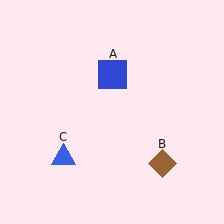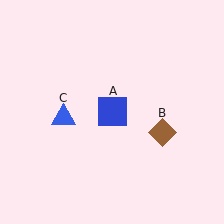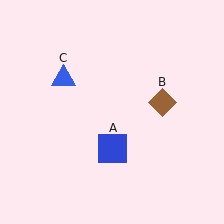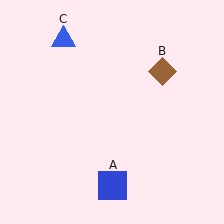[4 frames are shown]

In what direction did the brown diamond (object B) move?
The brown diamond (object B) moved up.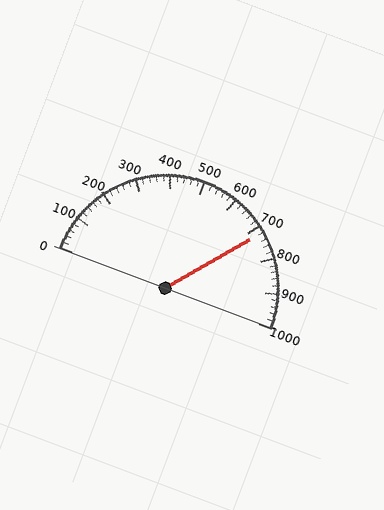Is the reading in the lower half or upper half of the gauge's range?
The reading is in the upper half of the range (0 to 1000).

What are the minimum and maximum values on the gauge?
The gauge ranges from 0 to 1000.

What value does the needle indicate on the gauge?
The needle indicates approximately 720.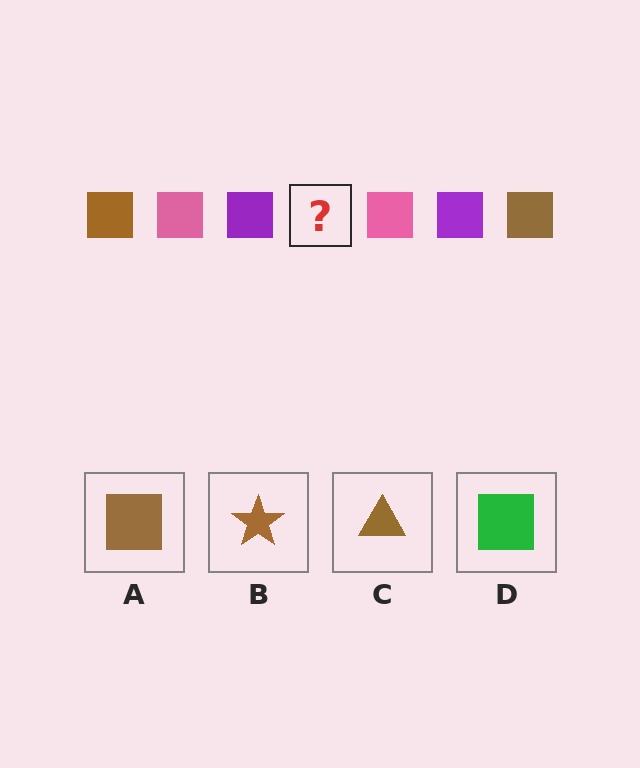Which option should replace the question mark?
Option A.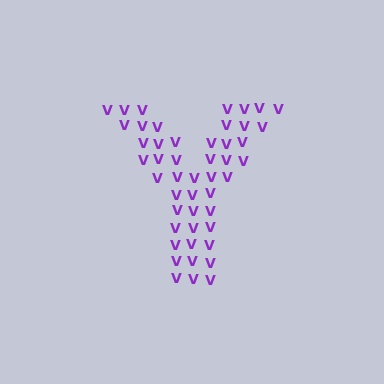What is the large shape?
The large shape is the letter Y.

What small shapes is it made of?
It is made of small letter V's.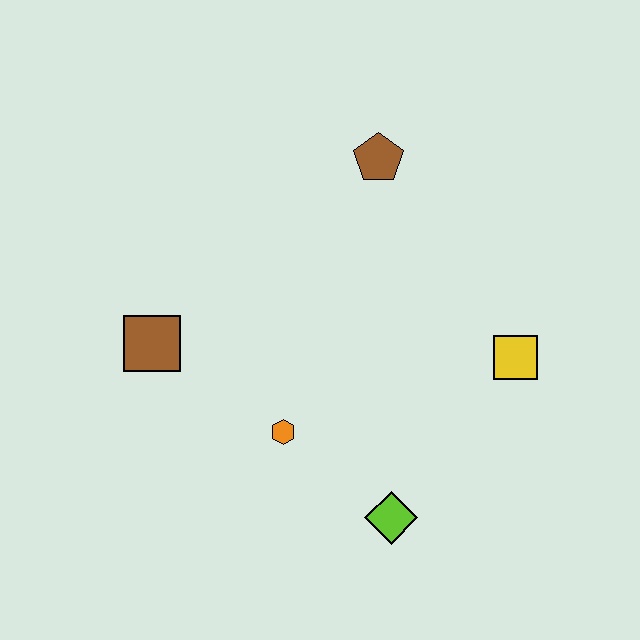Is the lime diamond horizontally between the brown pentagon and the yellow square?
Yes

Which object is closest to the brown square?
The orange hexagon is closest to the brown square.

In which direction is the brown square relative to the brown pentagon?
The brown square is to the left of the brown pentagon.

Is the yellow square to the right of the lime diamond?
Yes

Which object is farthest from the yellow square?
The brown square is farthest from the yellow square.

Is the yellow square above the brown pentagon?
No